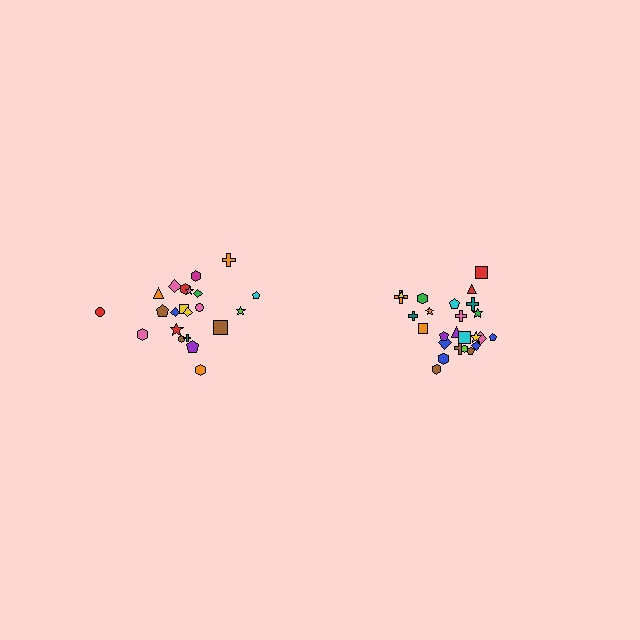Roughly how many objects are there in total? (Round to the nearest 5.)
Roughly 45 objects in total.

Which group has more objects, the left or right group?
The right group.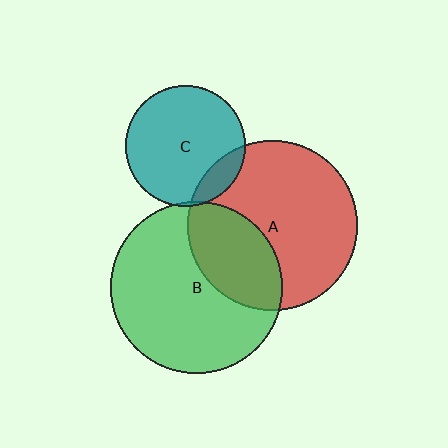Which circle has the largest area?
Circle B (green).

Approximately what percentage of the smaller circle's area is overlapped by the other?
Approximately 5%.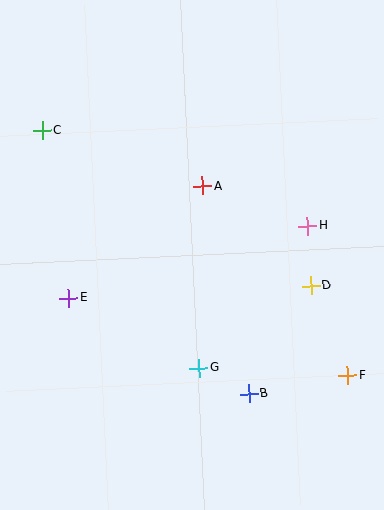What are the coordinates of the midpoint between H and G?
The midpoint between H and G is at (253, 297).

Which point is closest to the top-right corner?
Point H is closest to the top-right corner.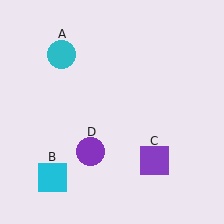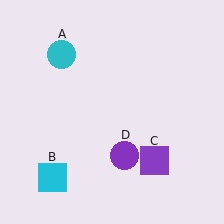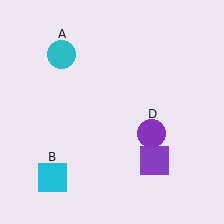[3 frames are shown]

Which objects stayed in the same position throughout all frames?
Cyan circle (object A) and cyan square (object B) and purple square (object C) remained stationary.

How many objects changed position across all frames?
1 object changed position: purple circle (object D).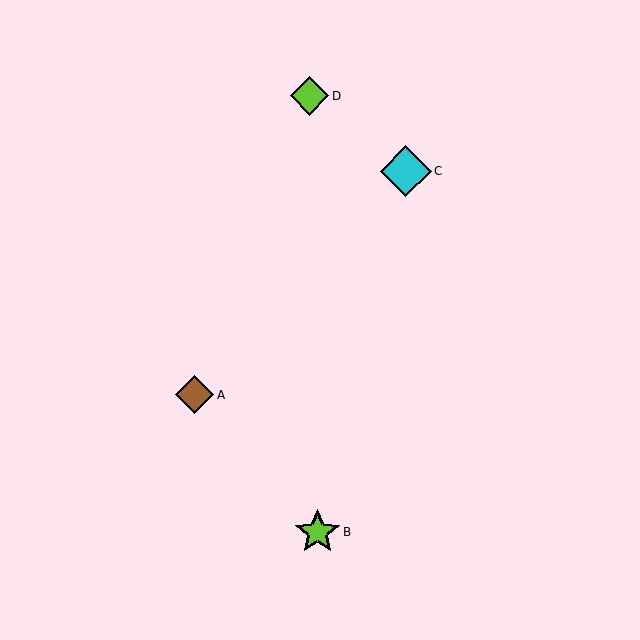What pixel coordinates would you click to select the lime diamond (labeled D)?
Click at (310, 96) to select the lime diamond D.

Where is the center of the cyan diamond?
The center of the cyan diamond is at (406, 171).